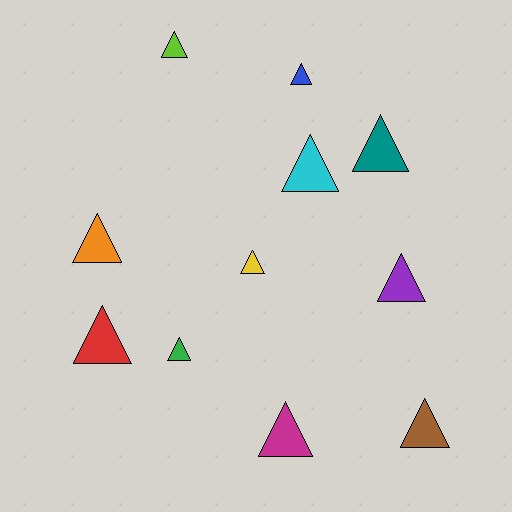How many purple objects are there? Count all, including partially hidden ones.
There is 1 purple object.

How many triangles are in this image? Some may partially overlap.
There are 11 triangles.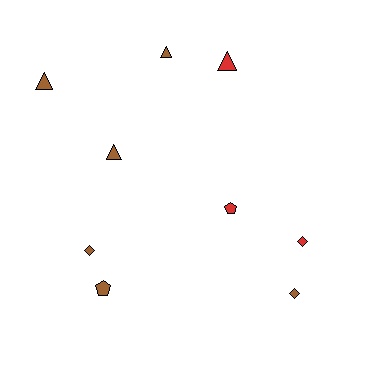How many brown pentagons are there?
There is 1 brown pentagon.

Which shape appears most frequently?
Triangle, with 4 objects.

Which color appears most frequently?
Brown, with 6 objects.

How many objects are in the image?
There are 9 objects.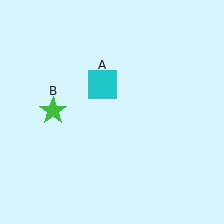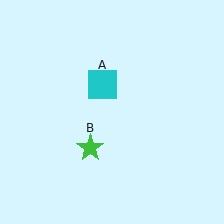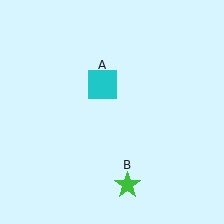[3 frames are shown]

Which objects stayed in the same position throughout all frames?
Cyan square (object A) remained stationary.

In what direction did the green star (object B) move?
The green star (object B) moved down and to the right.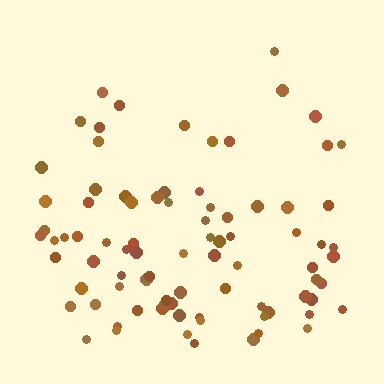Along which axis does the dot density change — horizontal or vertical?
Vertical.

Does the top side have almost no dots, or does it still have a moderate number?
Still a moderate number, just noticeably fewer than the bottom.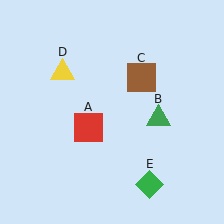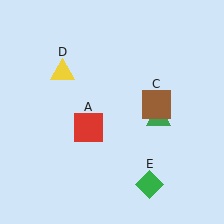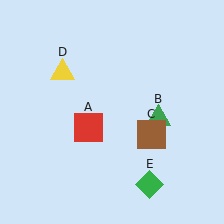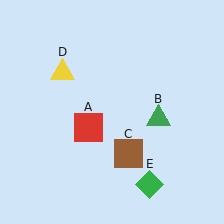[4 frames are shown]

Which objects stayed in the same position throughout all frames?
Red square (object A) and green triangle (object B) and yellow triangle (object D) and green diamond (object E) remained stationary.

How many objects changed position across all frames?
1 object changed position: brown square (object C).